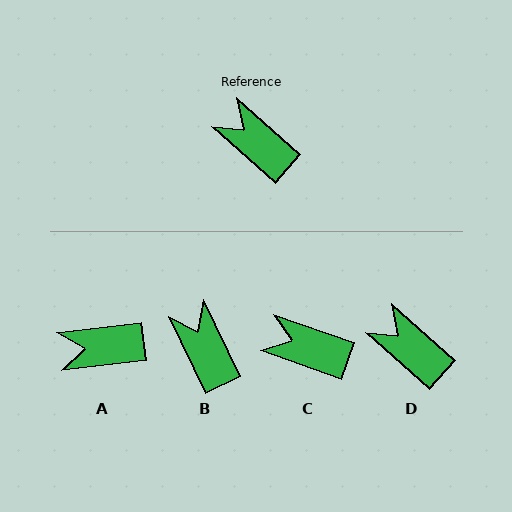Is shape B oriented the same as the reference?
No, it is off by about 23 degrees.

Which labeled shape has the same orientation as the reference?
D.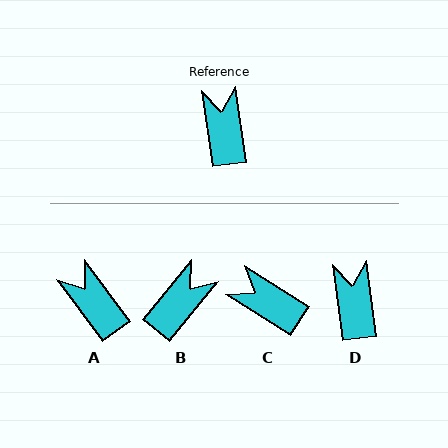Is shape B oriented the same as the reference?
No, it is off by about 47 degrees.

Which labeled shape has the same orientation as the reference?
D.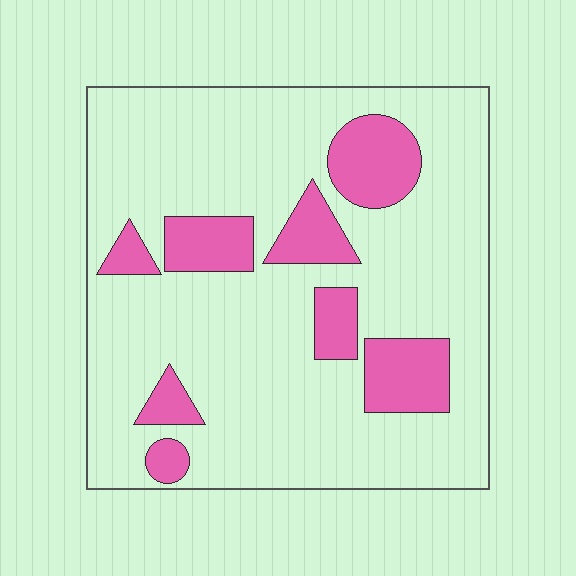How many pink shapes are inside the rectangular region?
8.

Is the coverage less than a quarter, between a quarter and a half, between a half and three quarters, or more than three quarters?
Less than a quarter.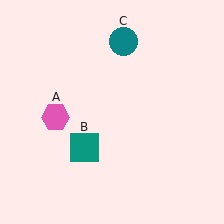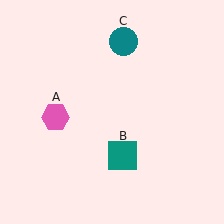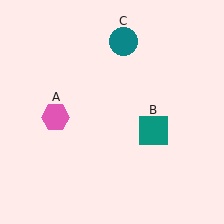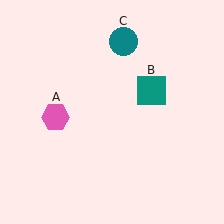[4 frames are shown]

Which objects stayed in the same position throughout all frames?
Pink hexagon (object A) and teal circle (object C) remained stationary.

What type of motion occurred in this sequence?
The teal square (object B) rotated counterclockwise around the center of the scene.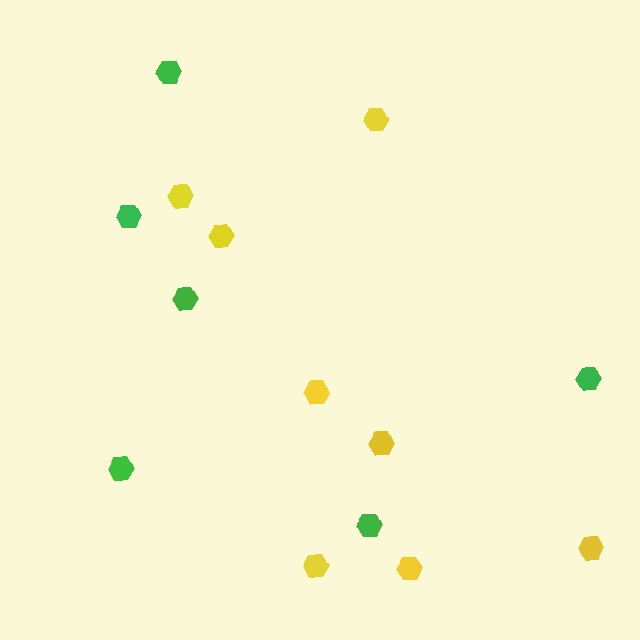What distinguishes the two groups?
There are 2 groups: one group of green hexagons (6) and one group of yellow hexagons (8).